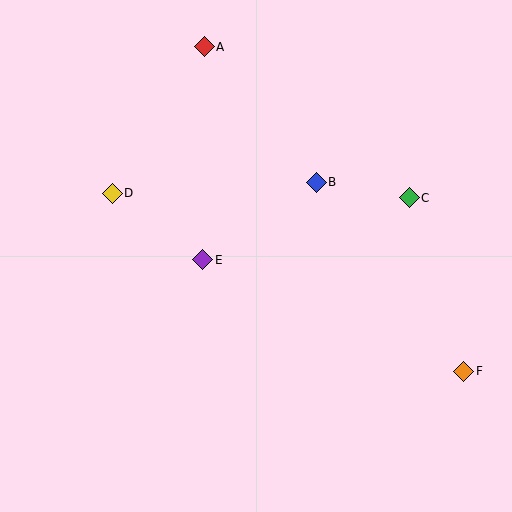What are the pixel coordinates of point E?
Point E is at (203, 260).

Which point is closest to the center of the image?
Point E at (203, 260) is closest to the center.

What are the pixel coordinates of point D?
Point D is at (112, 193).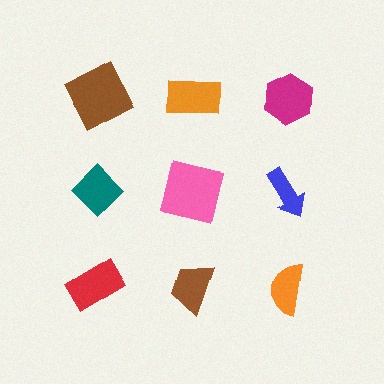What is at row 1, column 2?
An orange rectangle.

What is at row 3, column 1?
A red rectangle.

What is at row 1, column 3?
A magenta hexagon.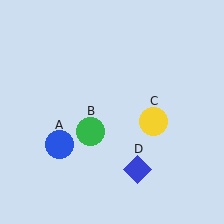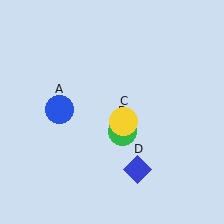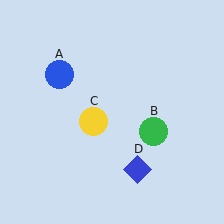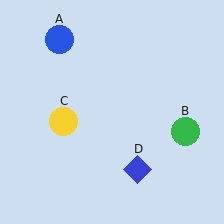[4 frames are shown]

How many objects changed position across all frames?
3 objects changed position: blue circle (object A), green circle (object B), yellow circle (object C).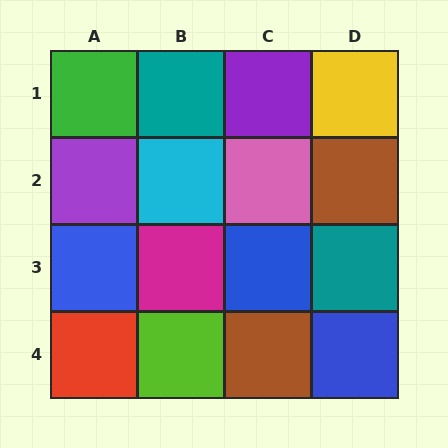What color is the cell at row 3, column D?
Teal.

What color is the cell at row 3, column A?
Blue.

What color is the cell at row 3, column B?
Magenta.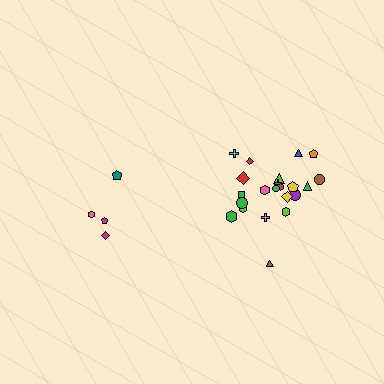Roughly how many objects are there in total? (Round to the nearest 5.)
Roughly 25 objects in total.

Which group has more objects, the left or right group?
The right group.